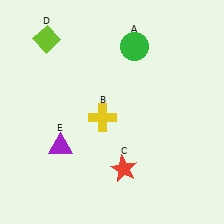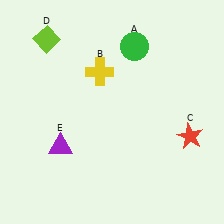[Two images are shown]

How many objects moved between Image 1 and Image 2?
2 objects moved between the two images.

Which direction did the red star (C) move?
The red star (C) moved right.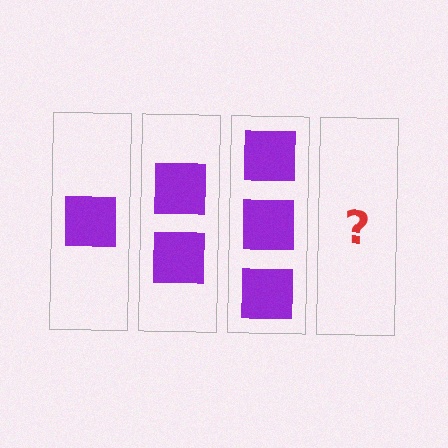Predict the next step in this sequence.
The next step is 4 squares.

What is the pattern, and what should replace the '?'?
The pattern is that each step adds one more square. The '?' should be 4 squares.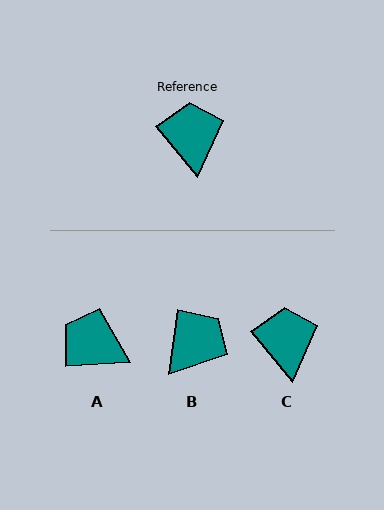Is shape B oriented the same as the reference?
No, it is off by about 48 degrees.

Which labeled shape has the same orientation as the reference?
C.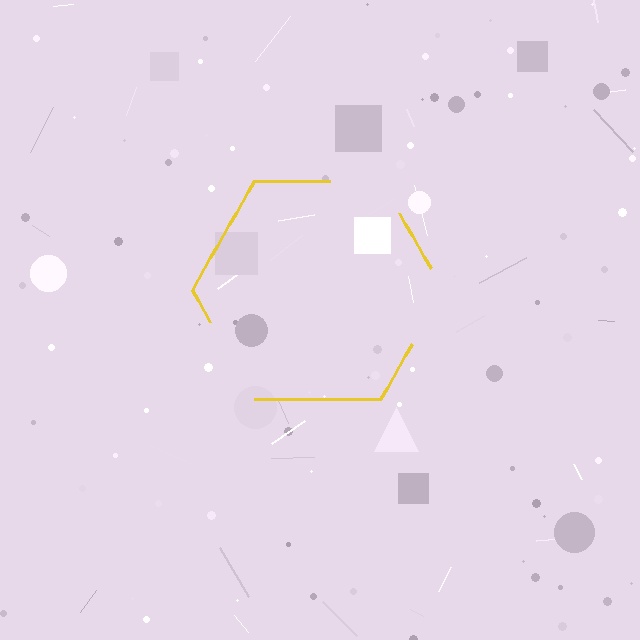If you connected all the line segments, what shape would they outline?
They would outline a hexagon.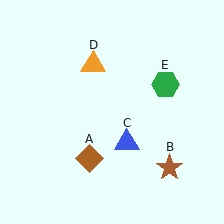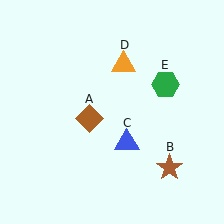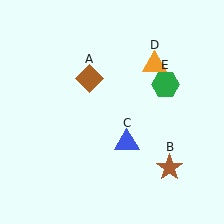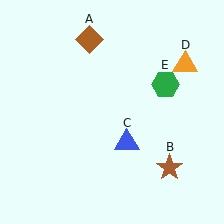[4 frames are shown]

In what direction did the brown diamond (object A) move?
The brown diamond (object A) moved up.